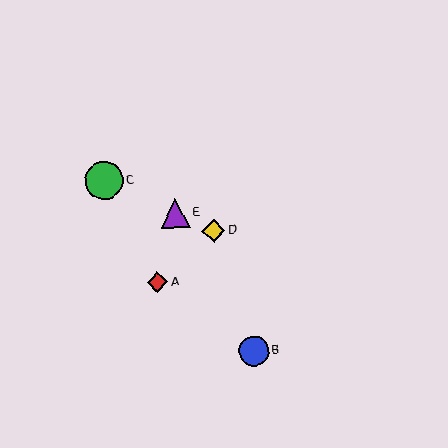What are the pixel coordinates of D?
Object D is at (214, 231).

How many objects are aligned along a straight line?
3 objects (C, D, E) are aligned along a straight line.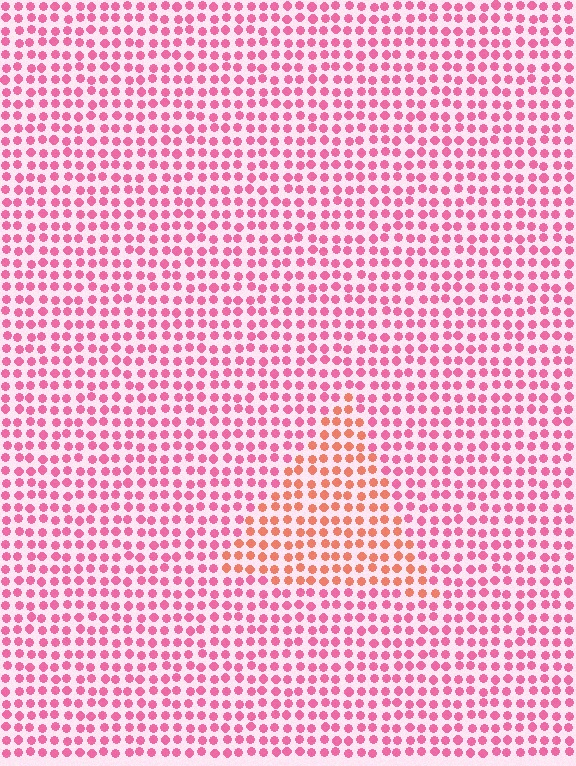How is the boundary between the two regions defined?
The boundary is defined purely by a slight shift in hue (about 36 degrees). Spacing, size, and orientation are identical on both sides.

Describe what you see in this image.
The image is filled with small pink elements in a uniform arrangement. A triangle-shaped region is visible where the elements are tinted to a slightly different hue, forming a subtle color boundary.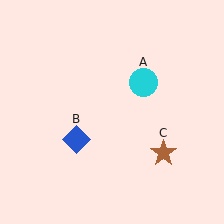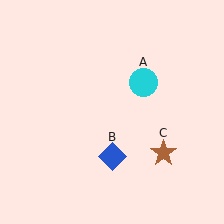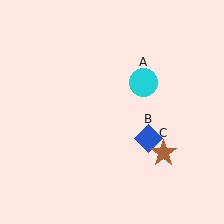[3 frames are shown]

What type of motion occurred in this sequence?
The blue diamond (object B) rotated counterclockwise around the center of the scene.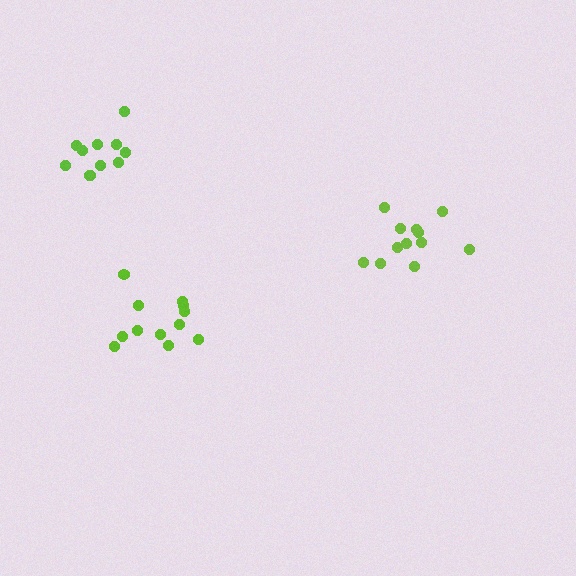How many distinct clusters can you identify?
There are 3 distinct clusters.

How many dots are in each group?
Group 1: 12 dots, Group 2: 12 dots, Group 3: 11 dots (35 total).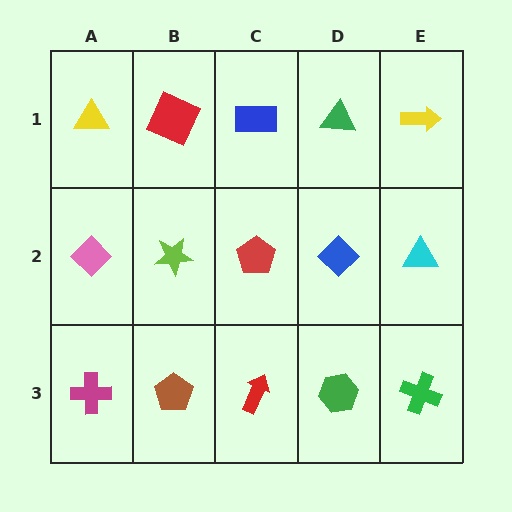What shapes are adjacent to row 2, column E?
A yellow arrow (row 1, column E), a green cross (row 3, column E), a blue diamond (row 2, column D).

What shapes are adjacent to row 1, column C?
A red pentagon (row 2, column C), a red square (row 1, column B), a green triangle (row 1, column D).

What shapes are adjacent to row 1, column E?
A cyan triangle (row 2, column E), a green triangle (row 1, column D).